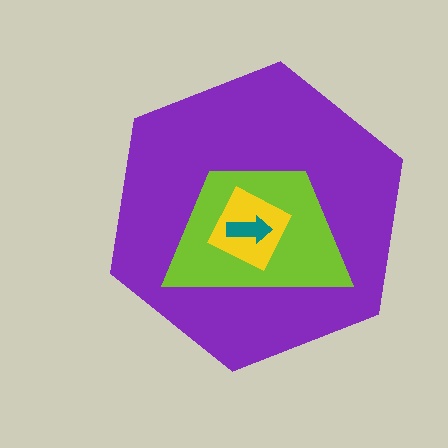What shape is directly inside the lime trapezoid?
The yellow diamond.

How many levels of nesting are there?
4.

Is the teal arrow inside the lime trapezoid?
Yes.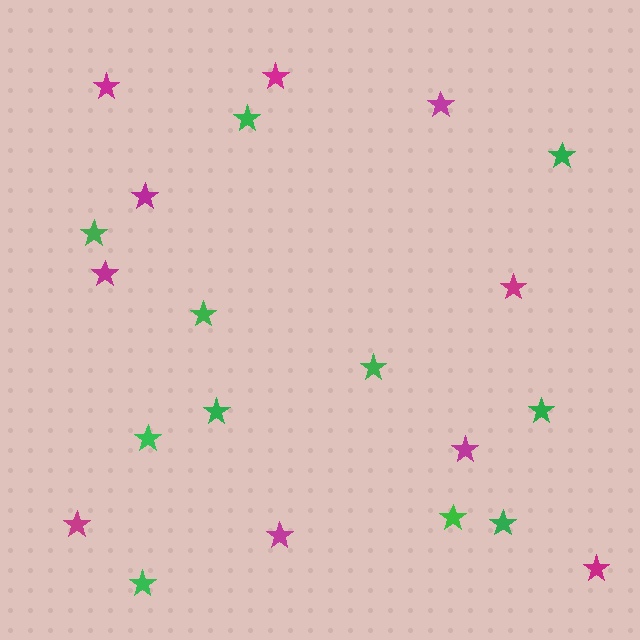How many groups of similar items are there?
There are 2 groups: one group of green stars (11) and one group of magenta stars (10).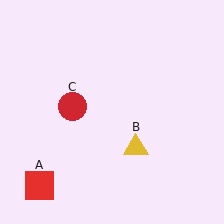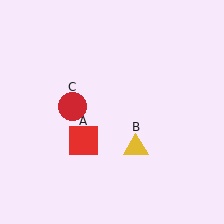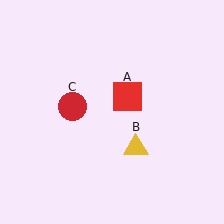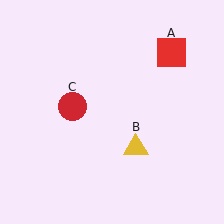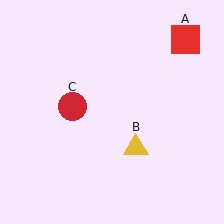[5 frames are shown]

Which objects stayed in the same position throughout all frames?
Yellow triangle (object B) and red circle (object C) remained stationary.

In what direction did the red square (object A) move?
The red square (object A) moved up and to the right.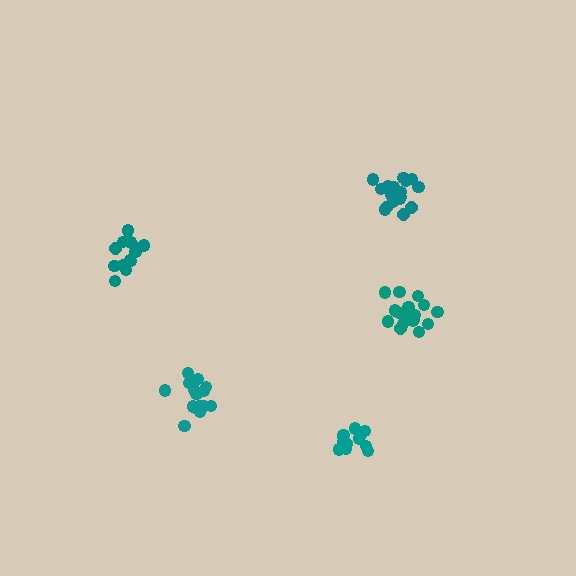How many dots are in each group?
Group 1: 16 dots, Group 2: 17 dots, Group 3: 14 dots, Group 4: 13 dots, Group 5: 17 dots (77 total).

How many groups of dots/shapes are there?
There are 5 groups.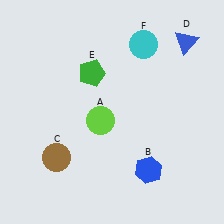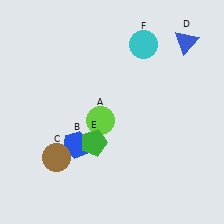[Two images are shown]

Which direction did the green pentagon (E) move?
The green pentagon (E) moved down.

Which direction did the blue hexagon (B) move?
The blue hexagon (B) moved left.